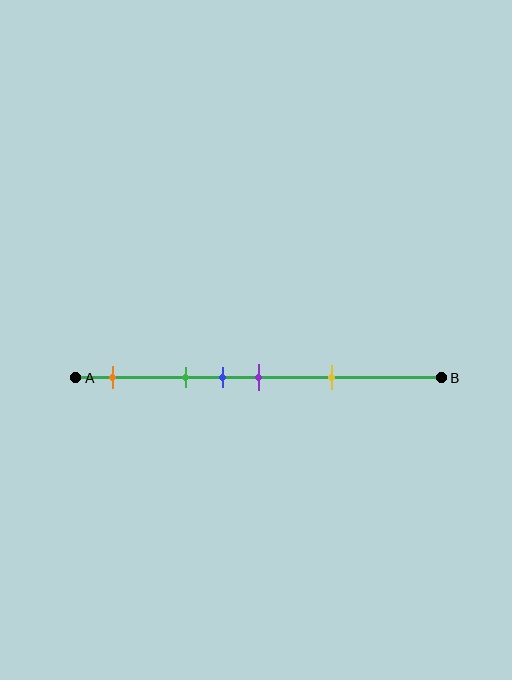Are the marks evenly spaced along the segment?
No, the marks are not evenly spaced.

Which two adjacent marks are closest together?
The blue and purple marks are the closest adjacent pair.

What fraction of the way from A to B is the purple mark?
The purple mark is approximately 50% (0.5) of the way from A to B.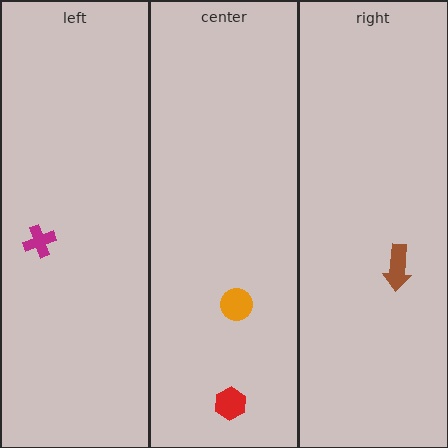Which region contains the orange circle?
The center region.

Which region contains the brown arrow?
The right region.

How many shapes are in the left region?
1.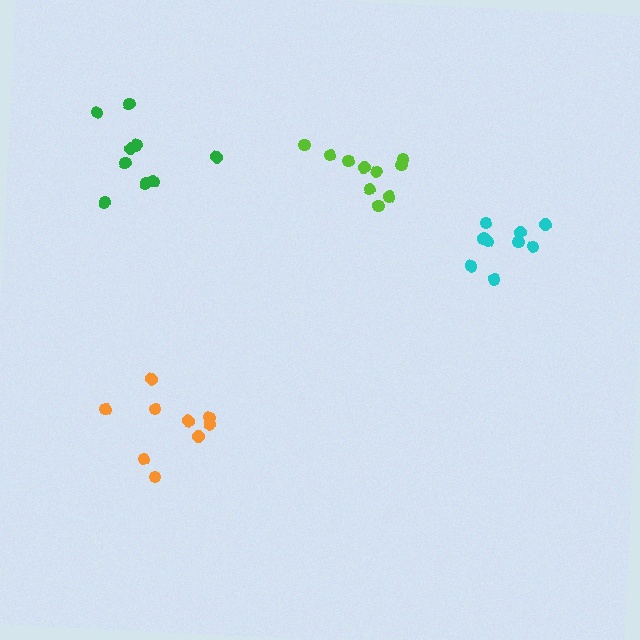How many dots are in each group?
Group 1: 10 dots, Group 2: 9 dots, Group 3: 9 dots, Group 4: 9 dots (37 total).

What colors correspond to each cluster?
The clusters are colored: lime, orange, green, cyan.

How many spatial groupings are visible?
There are 4 spatial groupings.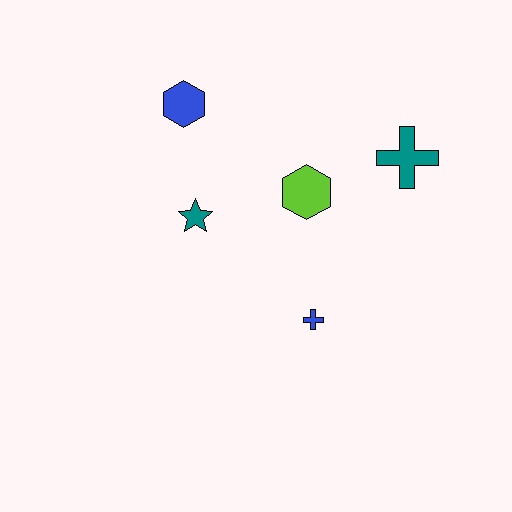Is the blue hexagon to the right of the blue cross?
No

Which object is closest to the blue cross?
The lime hexagon is closest to the blue cross.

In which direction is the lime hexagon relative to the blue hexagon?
The lime hexagon is to the right of the blue hexagon.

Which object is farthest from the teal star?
The teal cross is farthest from the teal star.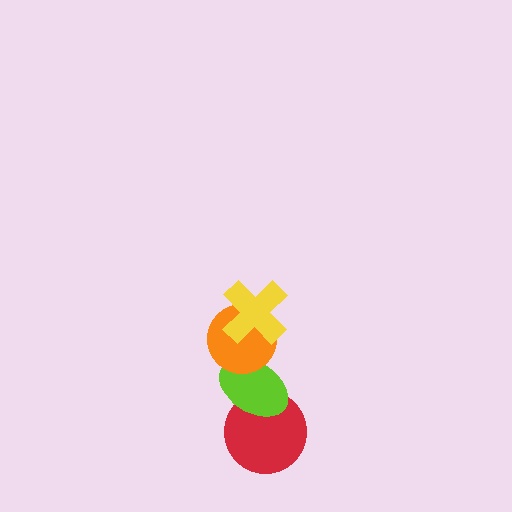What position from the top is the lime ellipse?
The lime ellipse is 3rd from the top.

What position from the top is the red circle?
The red circle is 4th from the top.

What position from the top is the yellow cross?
The yellow cross is 1st from the top.